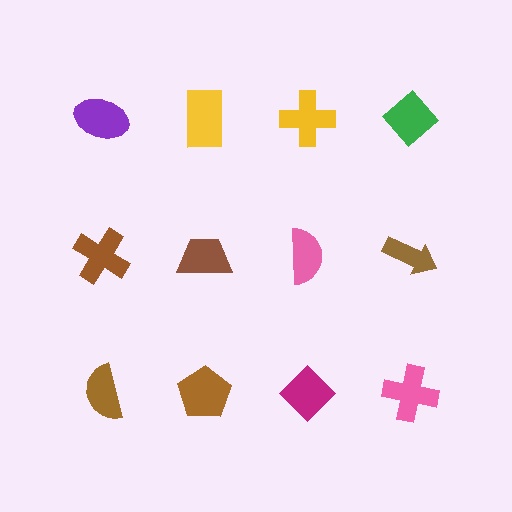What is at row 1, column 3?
A yellow cross.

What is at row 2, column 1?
A brown cross.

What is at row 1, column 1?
A purple ellipse.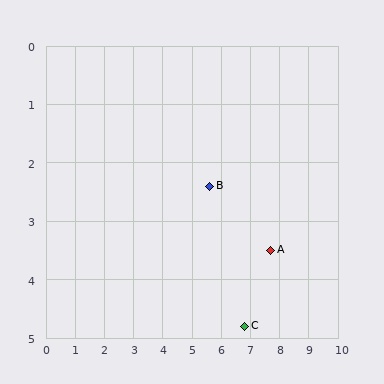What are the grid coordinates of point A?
Point A is at approximately (7.7, 3.5).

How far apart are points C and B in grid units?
Points C and B are about 2.7 grid units apart.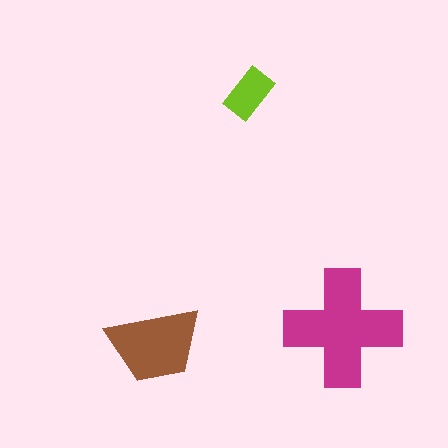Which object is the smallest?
The lime rectangle.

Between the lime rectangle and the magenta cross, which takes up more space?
The magenta cross.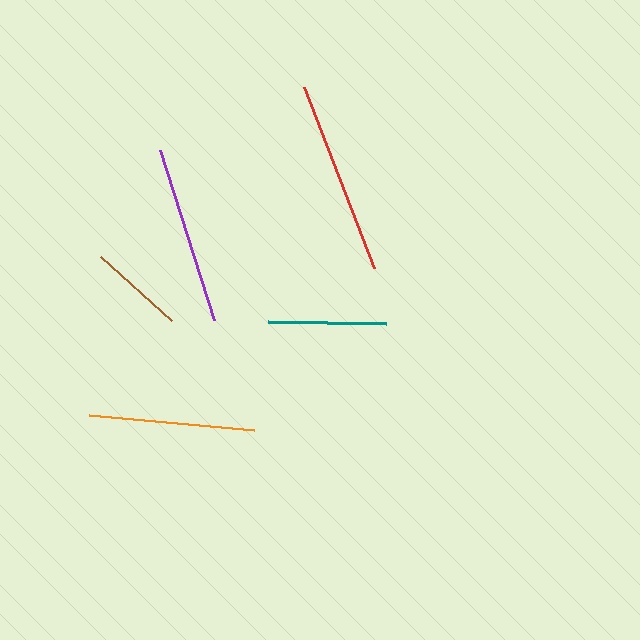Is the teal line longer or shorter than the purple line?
The purple line is longer than the teal line.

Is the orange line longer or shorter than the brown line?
The orange line is longer than the brown line.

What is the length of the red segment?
The red segment is approximately 194 pixels long.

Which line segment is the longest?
The red line is the longest at approximately 194 pixels.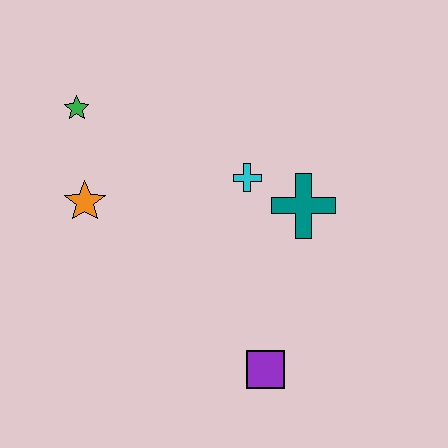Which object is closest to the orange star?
The green star is closest to the orange star.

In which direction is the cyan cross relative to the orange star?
The cyan cross is to the right of the orange star.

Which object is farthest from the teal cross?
The green star is farthest from the teal cross.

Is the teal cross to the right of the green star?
Yes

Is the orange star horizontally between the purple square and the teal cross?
No